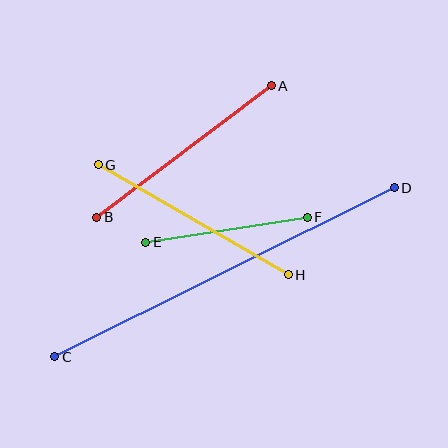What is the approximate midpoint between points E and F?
The midpoint is at approximately (226, 230) pixels.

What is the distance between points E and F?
The distance is approximately 163 pixels.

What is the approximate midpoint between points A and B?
The midpoint is at approximately (184, 151) pixels.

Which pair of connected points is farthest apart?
Points C and D are farthest apart.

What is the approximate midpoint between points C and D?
The midpoint is at approximately (225, 272) pixels.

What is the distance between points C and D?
The distance is approximately 379 pixels.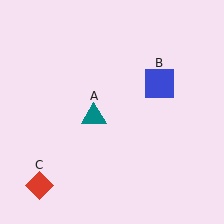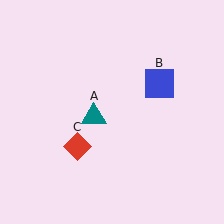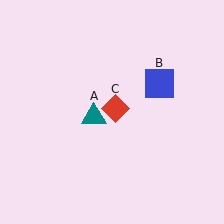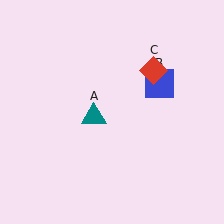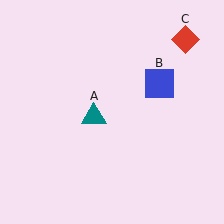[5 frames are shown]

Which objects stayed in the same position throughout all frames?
Teal triangle (object A) and blue square (object B) remained stationary.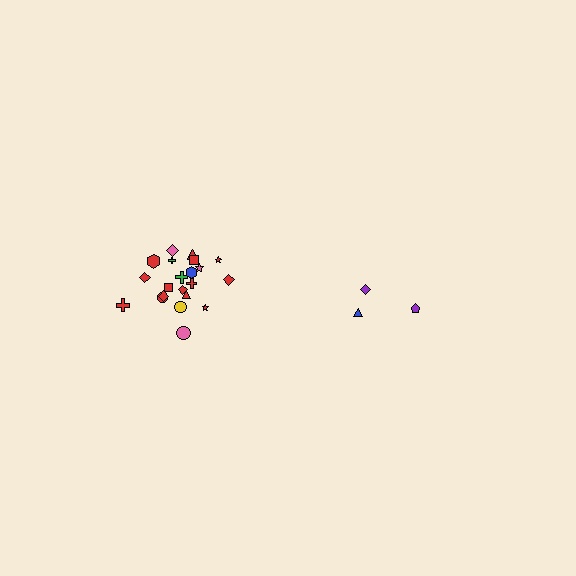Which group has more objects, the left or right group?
The left group.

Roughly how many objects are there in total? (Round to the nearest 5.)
Roughly 25 objects in total.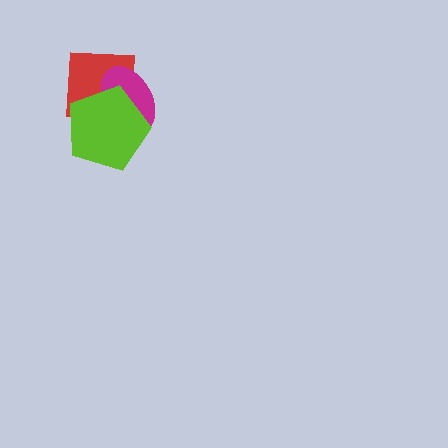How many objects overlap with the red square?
2 objects overlap with the red square.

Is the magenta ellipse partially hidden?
Yes, it is partially covered by another shape.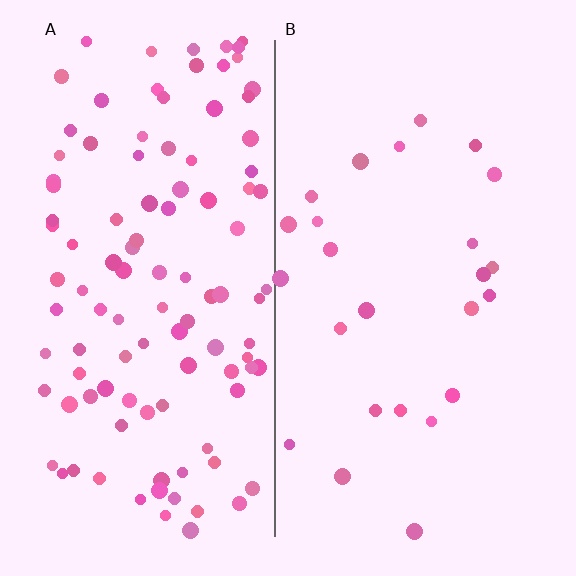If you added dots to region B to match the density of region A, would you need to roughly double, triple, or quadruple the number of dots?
Approximately quadruple.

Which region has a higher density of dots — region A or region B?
A (the left).